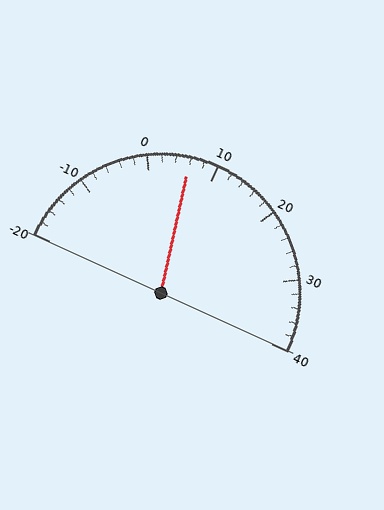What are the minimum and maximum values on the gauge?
The gauge ranges from -20 to 40.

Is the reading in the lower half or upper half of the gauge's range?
The reading is in the lower half of the range (-20 to 40).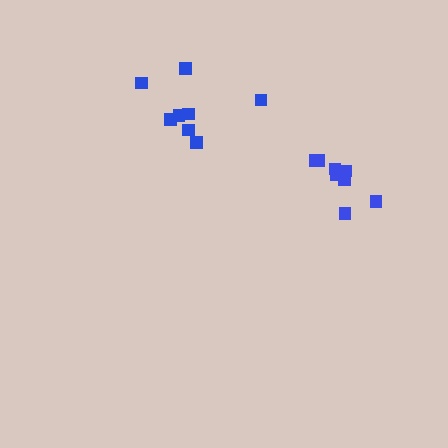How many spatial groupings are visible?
There are 2 spatial groupings.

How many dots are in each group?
Group 1: 8 dots, Group 2: 8 dots (16 total).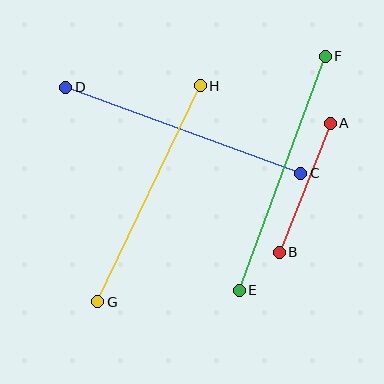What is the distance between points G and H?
The distance is approximately 239 pixels.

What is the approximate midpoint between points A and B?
The midpoint is at approximately (305, 188) pixels.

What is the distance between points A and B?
The distance is approximately 139 pixels.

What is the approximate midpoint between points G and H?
The midpoint is at approximately (149, 194) pixels.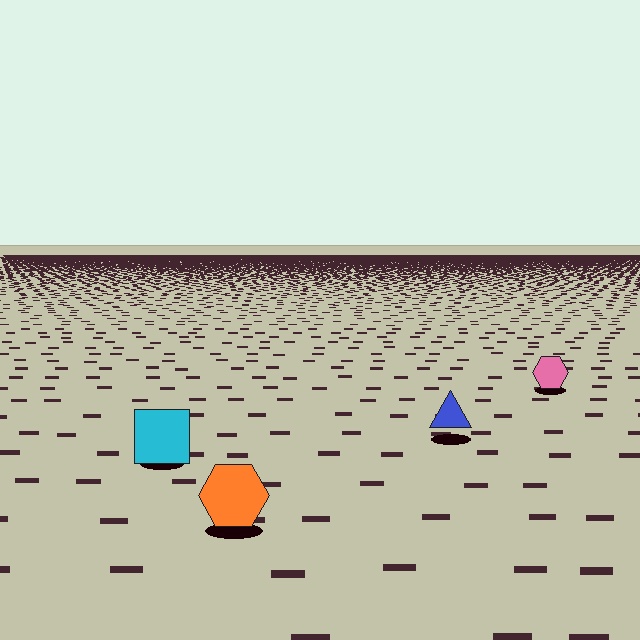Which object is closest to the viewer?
The orange hexagon is closest. The texture marks near it are larger and more spread out.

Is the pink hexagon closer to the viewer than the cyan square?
No. The cyan square is closer — you can tell from the texture gradient: the ground texture is coarser near it.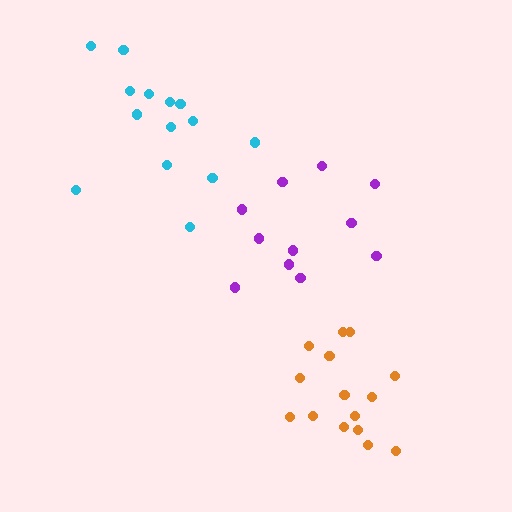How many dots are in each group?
Group 1: 11 dots, Group 2: 14 dots, Group 3: 15 dots (40 total).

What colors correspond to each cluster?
The clusters are colored: purple, cyan, orange.